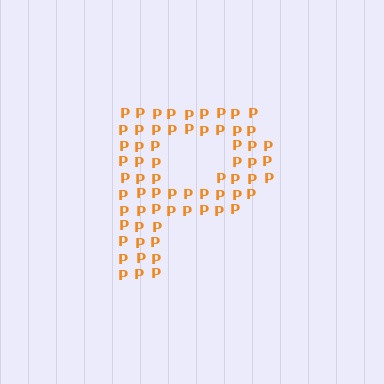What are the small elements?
The small elements are letter P's.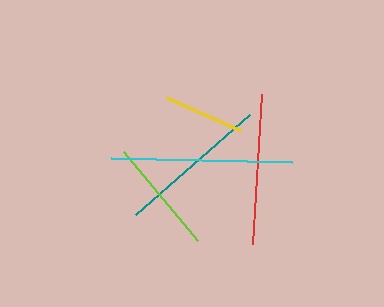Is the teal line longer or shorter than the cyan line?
The cyan line is longer than the teal line.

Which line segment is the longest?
The cyan line is the longest at approximately 181 pixels.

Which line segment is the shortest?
The yellow line is the shortest at approximately 81 pixels.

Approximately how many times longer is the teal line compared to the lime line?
The teal line is approximately 1.3 times the length of the lime line.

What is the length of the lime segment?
The lime segment is approximately 116 pixels long.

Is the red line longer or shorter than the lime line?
The red line is longer than the lime line.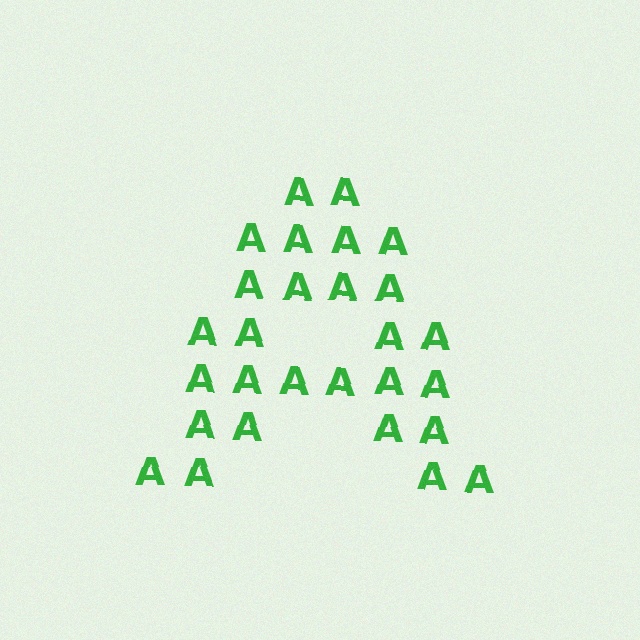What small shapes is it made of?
It is made of small letter A's.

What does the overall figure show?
The overall figure shows the letter A.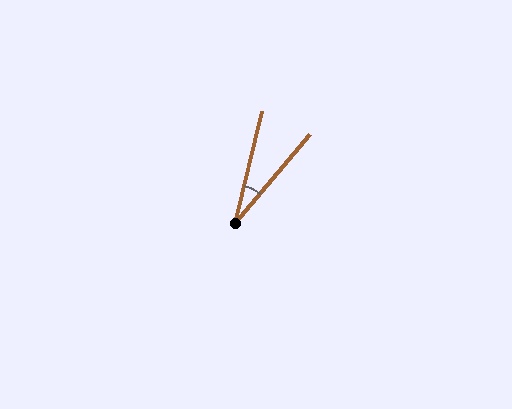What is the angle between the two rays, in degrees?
Approximately 26 degrees.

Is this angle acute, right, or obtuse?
It is acute.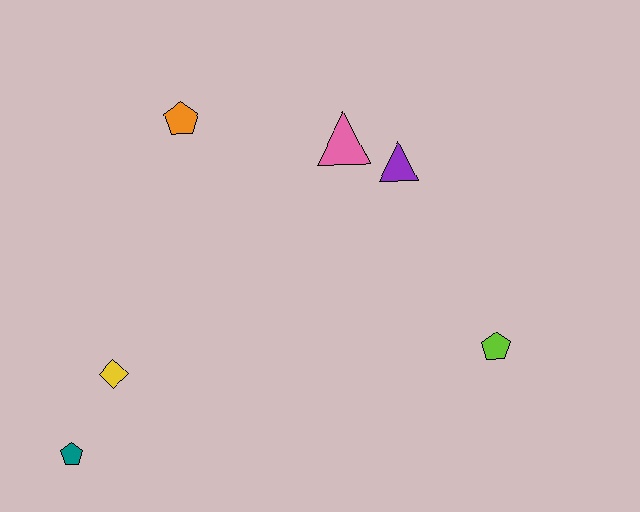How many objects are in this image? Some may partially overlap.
There are 6 objects.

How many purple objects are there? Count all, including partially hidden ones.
There is 1 purple object.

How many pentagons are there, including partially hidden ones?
There are 3 pentagons.